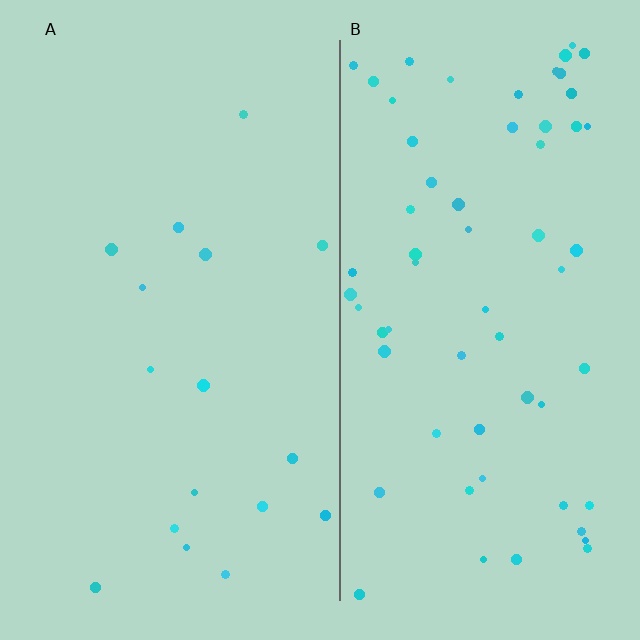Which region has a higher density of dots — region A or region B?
B (the right).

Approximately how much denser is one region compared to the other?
Approximately 3.8× — region B over region A.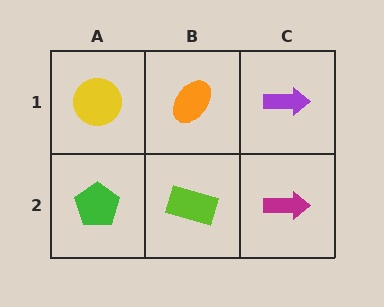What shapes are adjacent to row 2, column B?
An orange ellipse (row 1, column B), a green pentagon (row 2, column A), a magenta arrow (row 2, column C).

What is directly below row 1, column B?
A lime rectangle.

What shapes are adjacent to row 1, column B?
A lime rectangle (row 2, column B), a yellow circle (row 1, column A), a purple arrow (row 1, column C).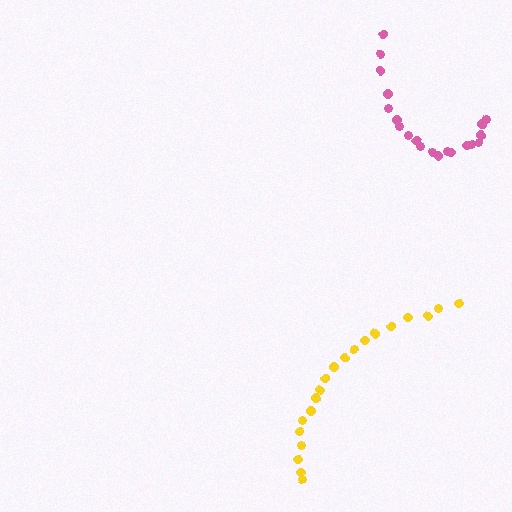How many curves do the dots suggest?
There are 2 distinct paths.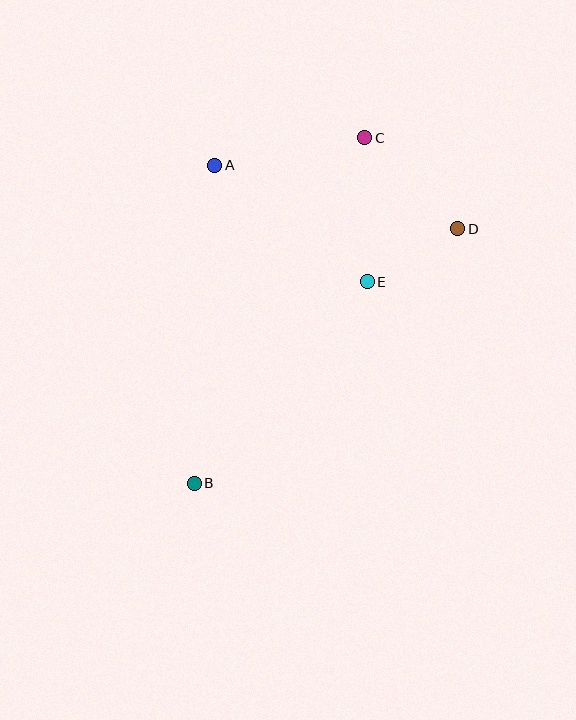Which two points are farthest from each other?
Points B and C are farthest from each other.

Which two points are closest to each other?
Points D and E are closest to each other.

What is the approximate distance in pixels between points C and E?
The distance between C and E is approximately 144 pixels.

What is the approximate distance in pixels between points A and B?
The distance between A and B is approximately 319 pixels.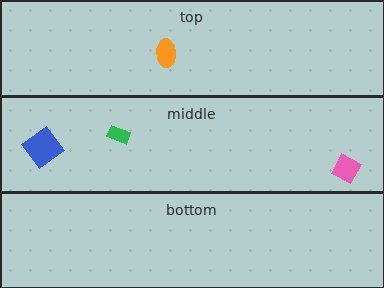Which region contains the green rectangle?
The middle region.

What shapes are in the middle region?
The pink diamond, the green rectangle, the blue diamond.